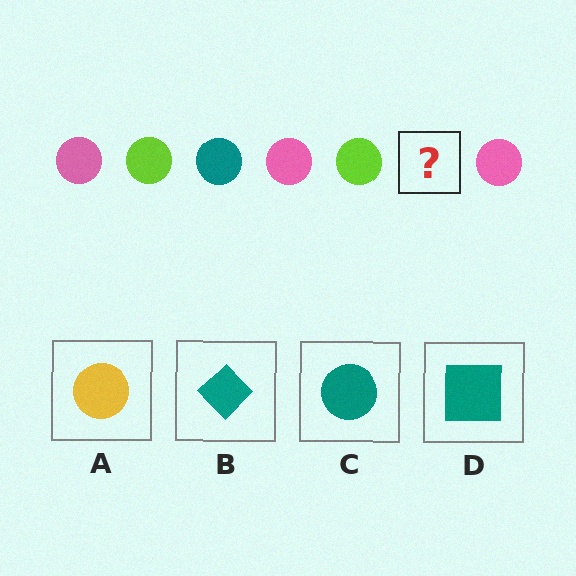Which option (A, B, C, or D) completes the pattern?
C.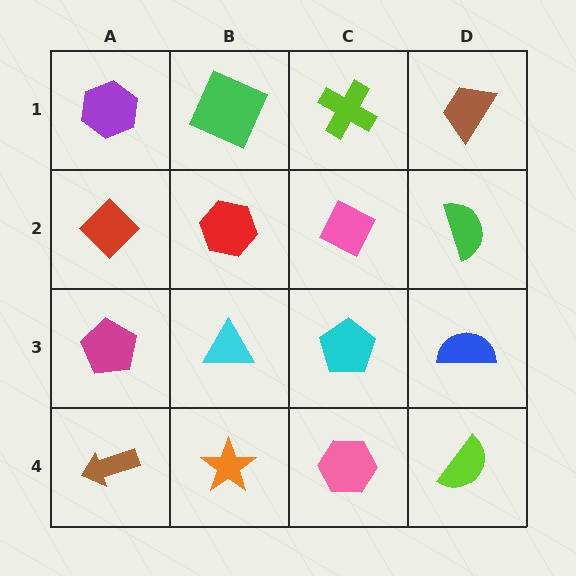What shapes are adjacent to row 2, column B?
A green square (row 1, column B), a cyan triangle (row 3, column B), a red diamond (row 2, column A), a pink diamond (row 2, column C).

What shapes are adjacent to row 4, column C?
A cyan pentagon (row 3, column C), an orange star (row 4, column B), a lime semicircle (row 4, column D).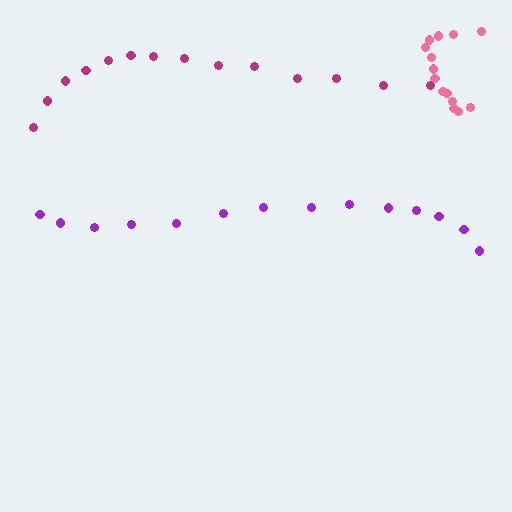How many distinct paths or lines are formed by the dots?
There are 3 distinct paths.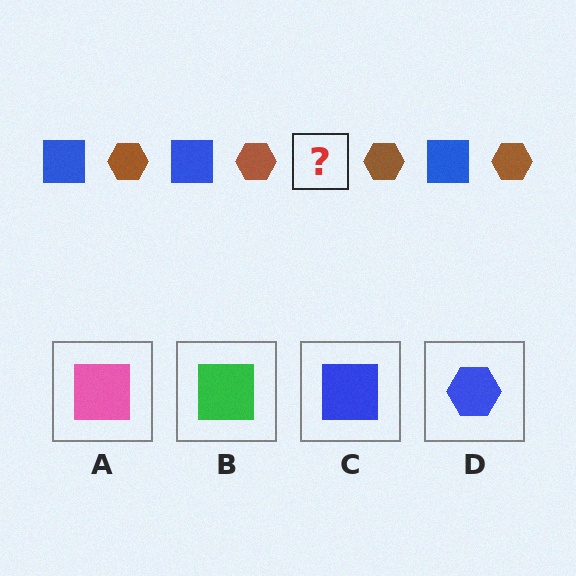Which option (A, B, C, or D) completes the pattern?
C.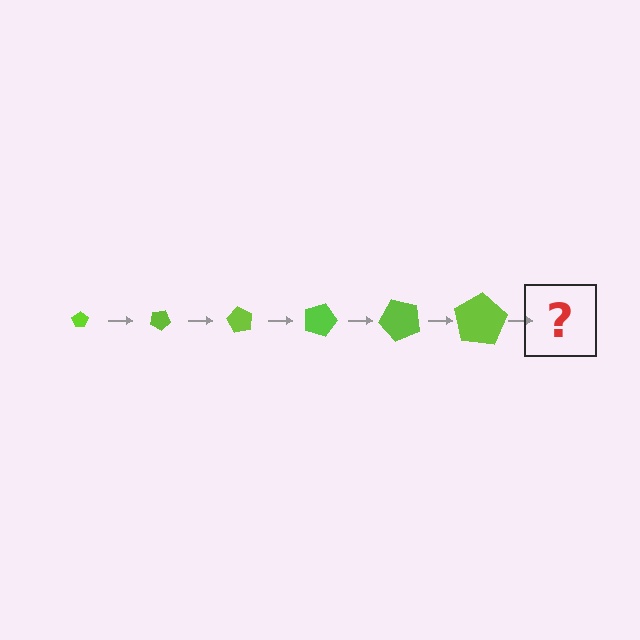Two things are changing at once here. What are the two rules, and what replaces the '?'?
The two rules are that the pentagon grows larger each step and it rotates 30 degrees each step. The '?' should be a pentagon, larger than the previous one and rotated 180 degrees from the start.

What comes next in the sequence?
The next element should be a pentagon, larger than the previous one and rotated 180 degrees from the start.